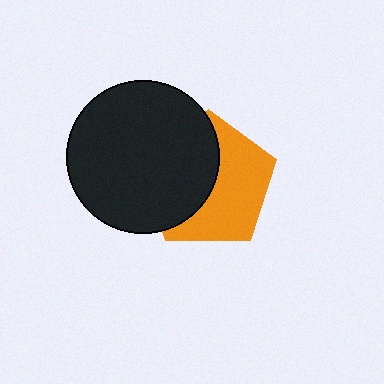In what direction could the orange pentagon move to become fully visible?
The orange pentagon could move right. That would shift it out from behind the black circle entirely.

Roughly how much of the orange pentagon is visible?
About half of it is visible (roughly 53%).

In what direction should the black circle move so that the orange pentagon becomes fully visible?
The black circle should move left. That is the shortest direction to clear the overlap and leave the orange pentagon fully visible.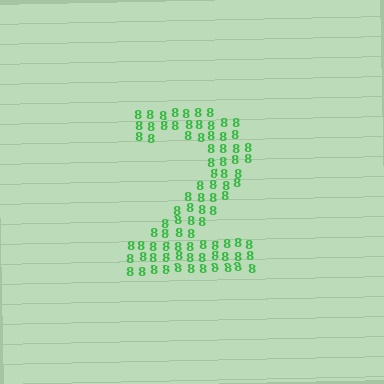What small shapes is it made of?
It is made of small digit 8's.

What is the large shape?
The large shape is the digit 2.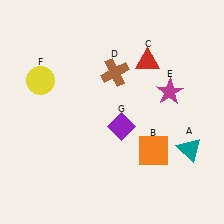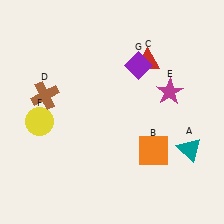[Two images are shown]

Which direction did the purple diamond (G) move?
The purple diamond (G) moved up.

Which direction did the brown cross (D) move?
The brown cross (D) moved left.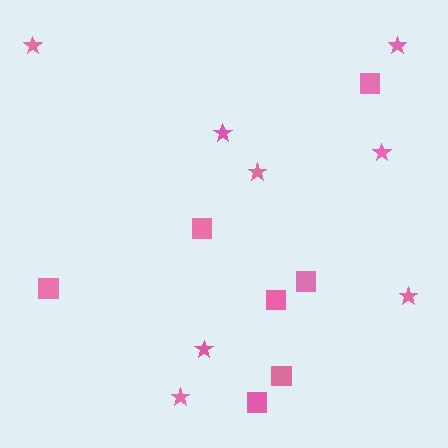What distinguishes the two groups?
There are 2 groups: one group of stars (8) and one group of squares (7).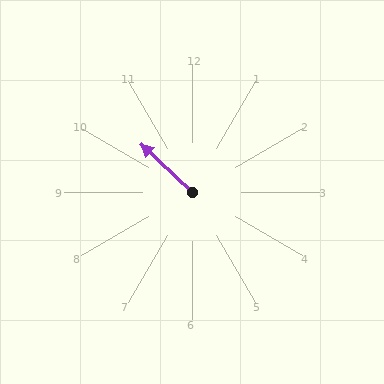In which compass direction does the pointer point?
Northwest.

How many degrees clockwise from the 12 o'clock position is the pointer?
Approximately 313 degrees.